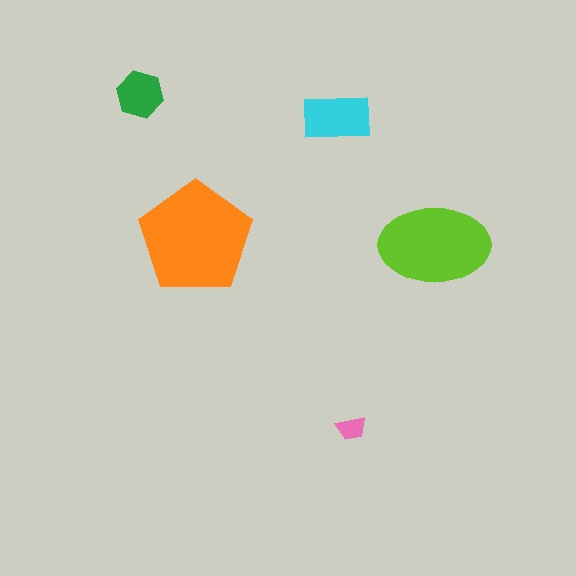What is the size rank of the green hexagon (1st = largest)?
4th.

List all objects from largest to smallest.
The orange pentagon, the lime ellipse, the cyan rectangle, the green hexagon, the pink trapezoid.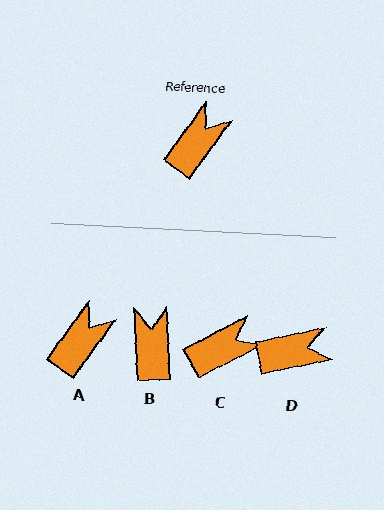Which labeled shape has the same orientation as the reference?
A.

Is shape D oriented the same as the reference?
No, it is off by about 43 degrees.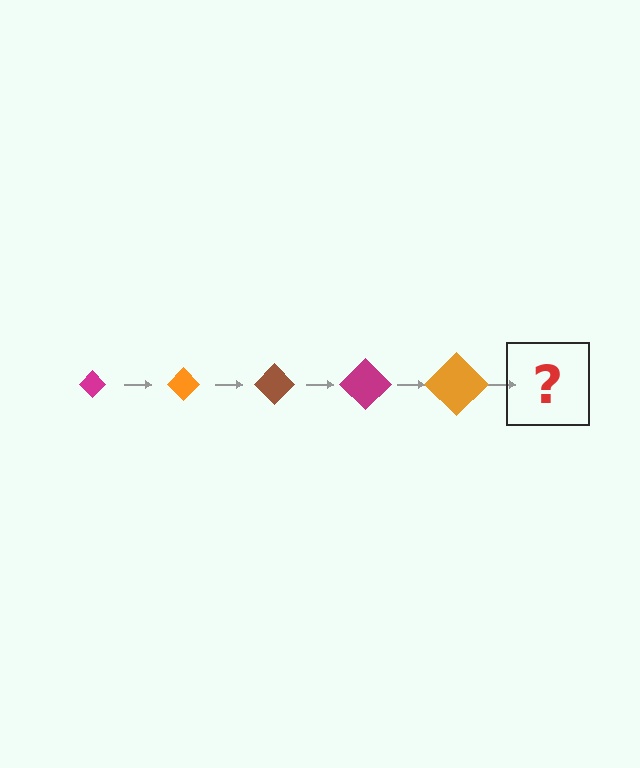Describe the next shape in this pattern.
It should be a brown diamond, larger than the previous one.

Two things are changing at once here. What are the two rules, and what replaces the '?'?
The two rules are that the diamond grows larger each step and the color cycles through magenta, orange, and brown. The '?' should be a brown diamond, larger than the previous one.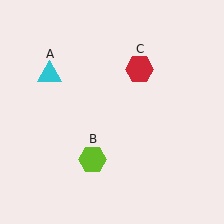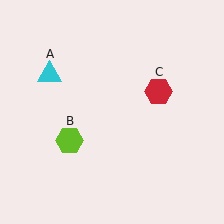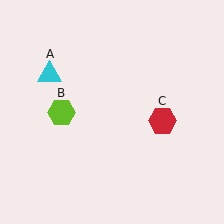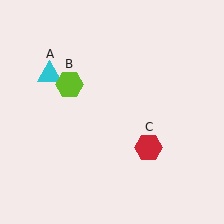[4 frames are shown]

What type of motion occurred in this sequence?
The lime hexagon (object B), red hexagon (object C) rotated clockwise around the center of the scene.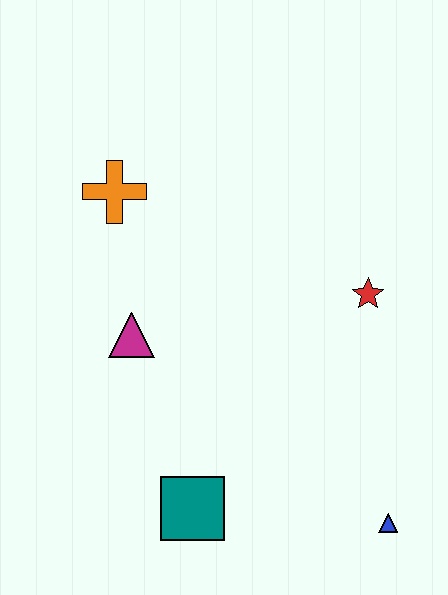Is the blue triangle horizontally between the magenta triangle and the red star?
No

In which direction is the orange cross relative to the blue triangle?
The orange cross is above the blue triangle.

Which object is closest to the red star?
The blue triangle is closest to the red star.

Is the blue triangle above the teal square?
No